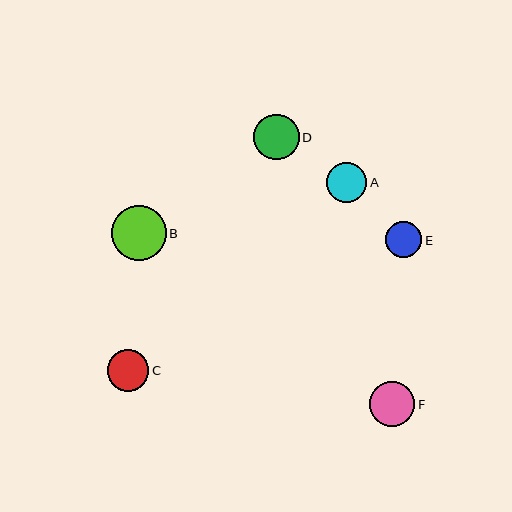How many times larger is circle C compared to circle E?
Circle C is approximately 1.1 times the size of circle E.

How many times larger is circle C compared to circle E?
Circle C is approximately 1.1 times the size of circle E.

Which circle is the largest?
Circle B is the largest with a size of approximately 54 pixels.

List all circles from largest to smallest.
From largest to smallest: B, D, F, C, A, E.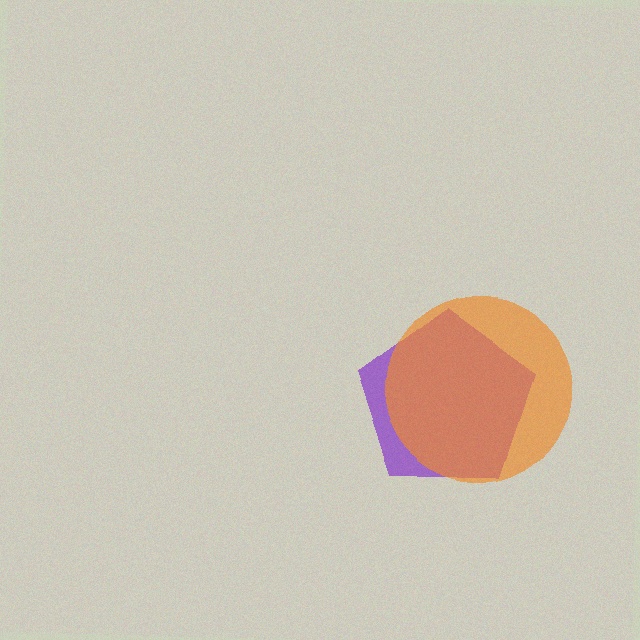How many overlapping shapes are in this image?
There are 2 overlapping shapes in the image.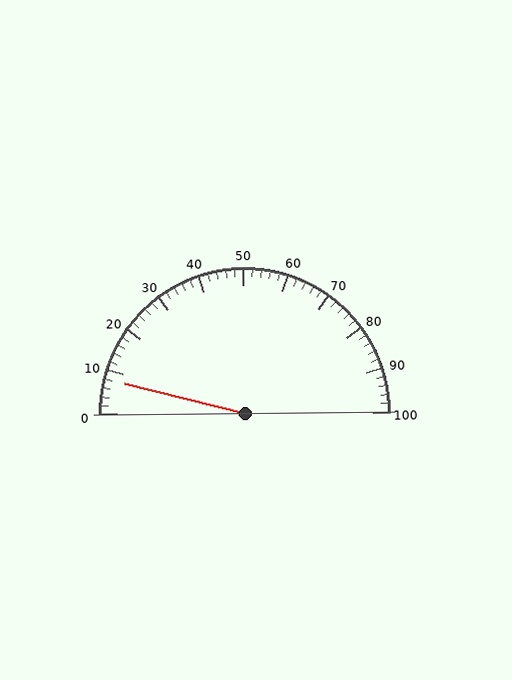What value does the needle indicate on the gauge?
The needle indicates approximately 8.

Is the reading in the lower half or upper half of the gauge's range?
The reading is in the lower half of the range (0 to 100).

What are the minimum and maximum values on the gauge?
The gauge ranges from 0 to 100.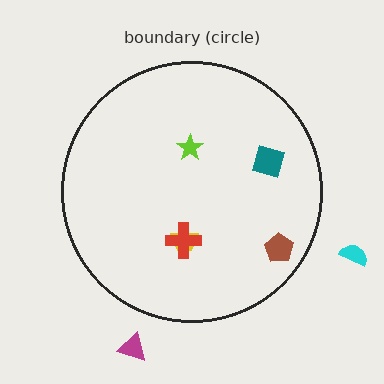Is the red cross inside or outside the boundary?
Inside.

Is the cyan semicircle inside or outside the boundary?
Outside.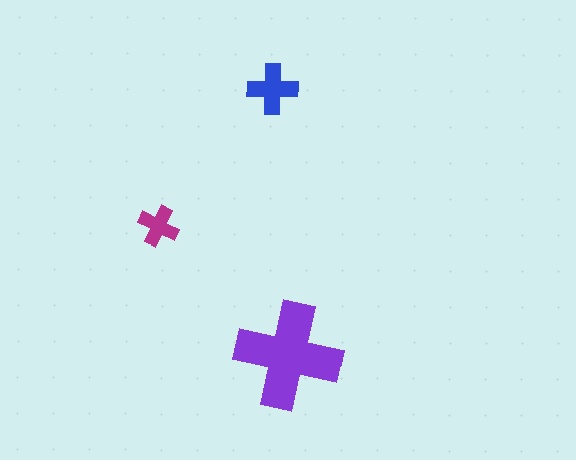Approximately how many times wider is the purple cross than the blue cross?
About 2 times wider.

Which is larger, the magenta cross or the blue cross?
The blue one.